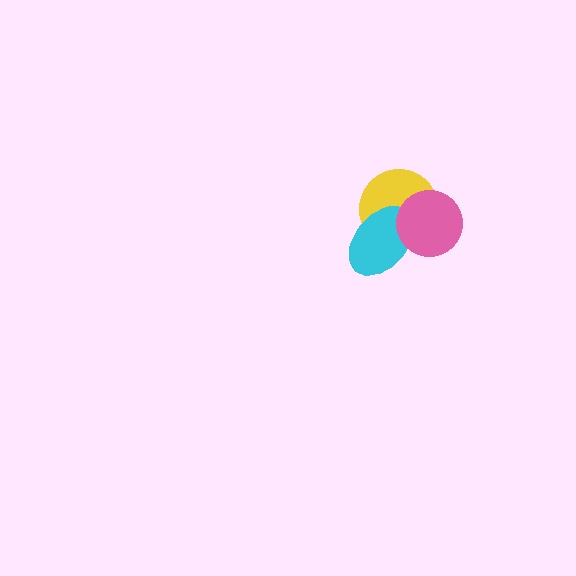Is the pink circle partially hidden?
No, no other shape covers it.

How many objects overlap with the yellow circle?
2 objects overlap with the yellow circle.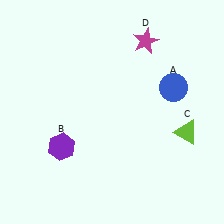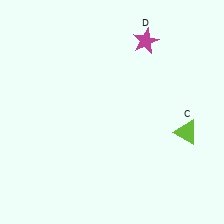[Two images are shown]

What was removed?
The purple hexagon (B), the blue circle (A) were removed in Image 2.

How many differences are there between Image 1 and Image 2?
There are 2 differences between the two images.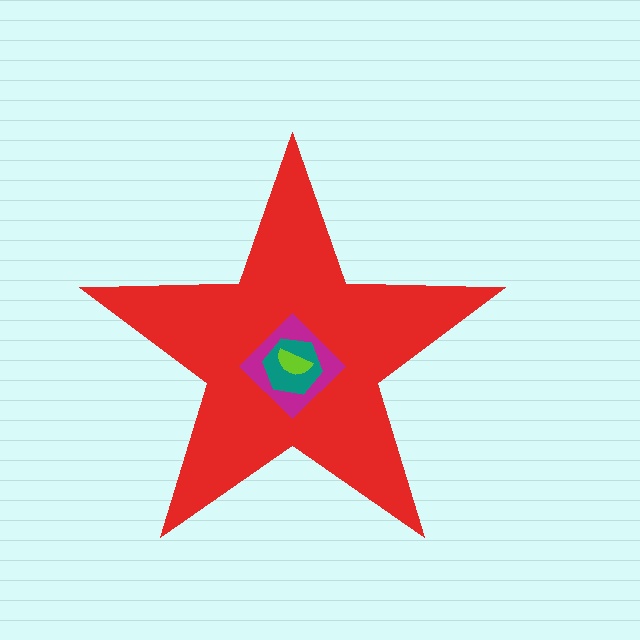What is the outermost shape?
The red star.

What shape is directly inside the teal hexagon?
The lime semicircle.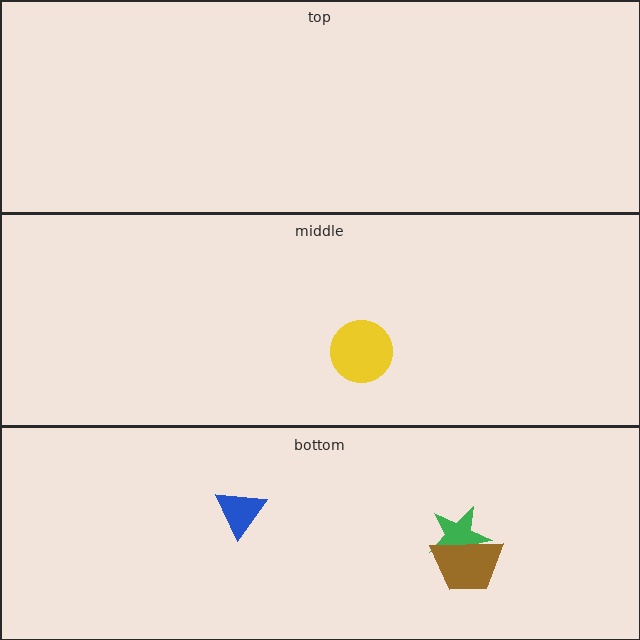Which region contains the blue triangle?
The bottom region.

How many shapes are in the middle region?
1.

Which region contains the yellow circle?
The middle region.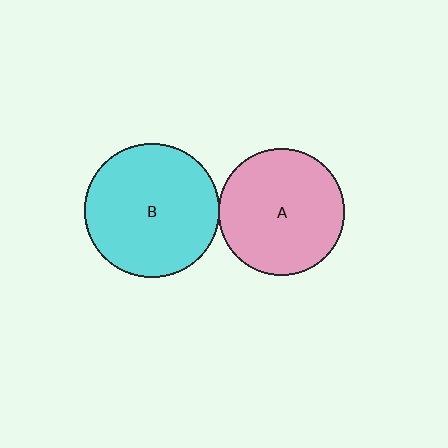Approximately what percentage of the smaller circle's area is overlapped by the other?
Approximately 5%.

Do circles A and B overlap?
Yes.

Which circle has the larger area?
Circle B (cyan).